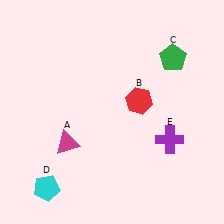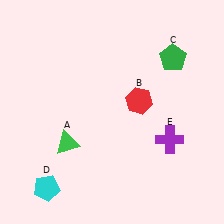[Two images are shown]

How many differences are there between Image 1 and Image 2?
There is 1 difference between the two images.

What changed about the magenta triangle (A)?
In Image 1, A is magenta. In Image 2, it changed to green.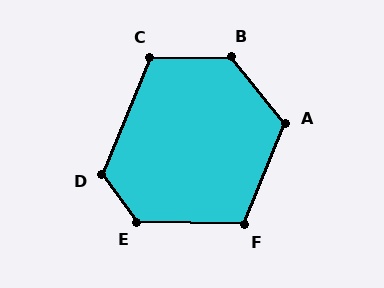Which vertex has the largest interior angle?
B, at approximately 128 degrees.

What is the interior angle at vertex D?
Approximately 121 degrees (obtuse).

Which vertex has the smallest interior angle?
F, at approximately 111 degrees.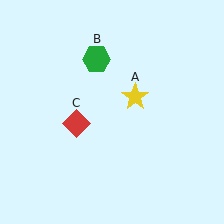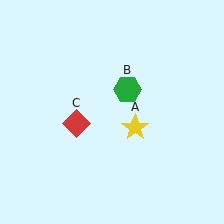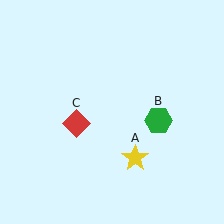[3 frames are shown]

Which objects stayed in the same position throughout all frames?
Red diamond (object C) remained stationary.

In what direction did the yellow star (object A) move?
The yellow star (object A) moved down.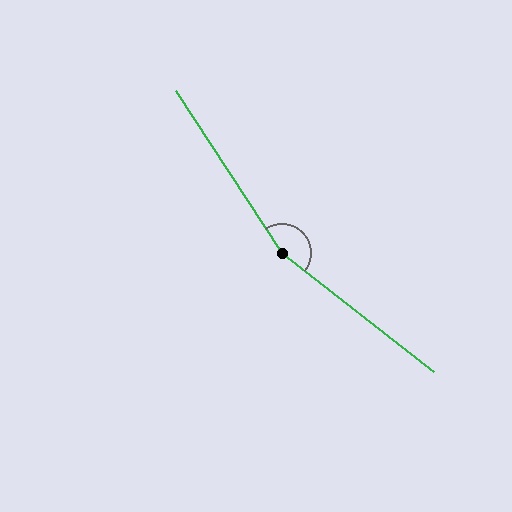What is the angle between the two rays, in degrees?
Approximately 161 degrees.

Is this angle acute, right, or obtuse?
It is obtuse.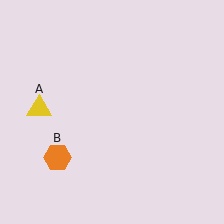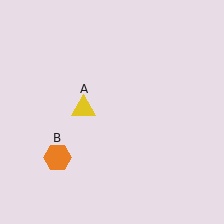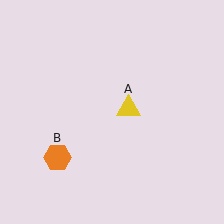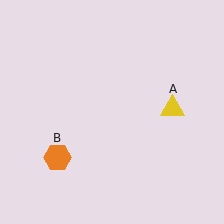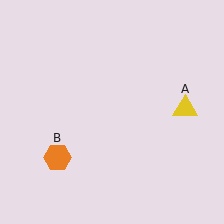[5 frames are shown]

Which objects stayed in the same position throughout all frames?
Orange hexagon (object B) remained stationary.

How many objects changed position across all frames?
1 object changed position: yellow triangle (object A).